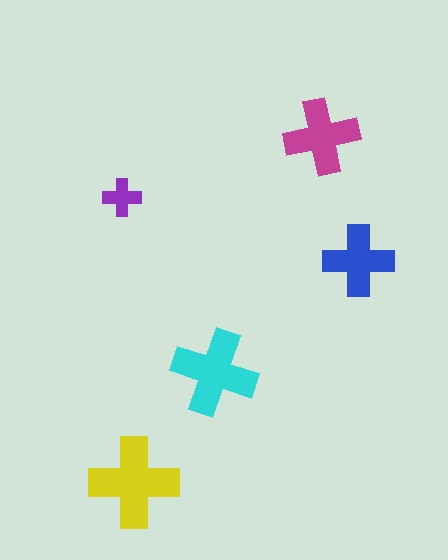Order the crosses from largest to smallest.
the yellow one, the cyan one, the magenta one, the blue one, the purple one.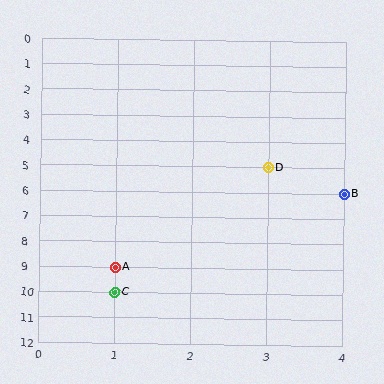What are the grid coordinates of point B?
Point B is at grid coordinates (4, 6).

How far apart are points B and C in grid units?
Points B and C are 3 columns and 4 rows apart (about 5.0 grid units diagonally).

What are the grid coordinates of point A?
Point A is at grid coordinates (1, 9).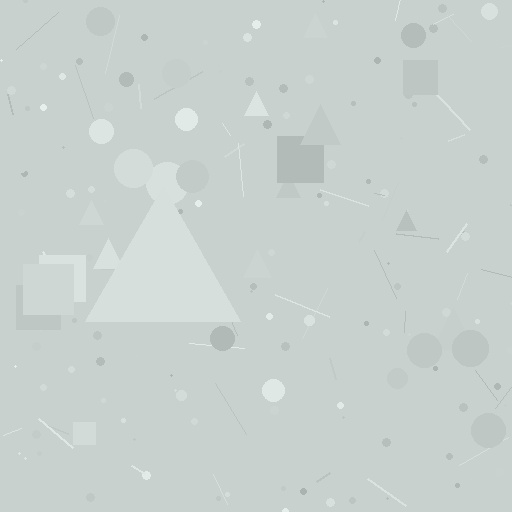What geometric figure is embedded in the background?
A triangle is embedded in the background.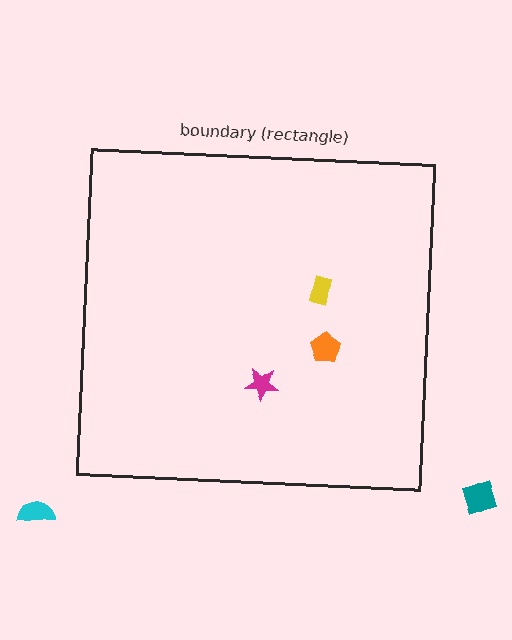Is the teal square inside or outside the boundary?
Outside.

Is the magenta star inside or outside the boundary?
Inside.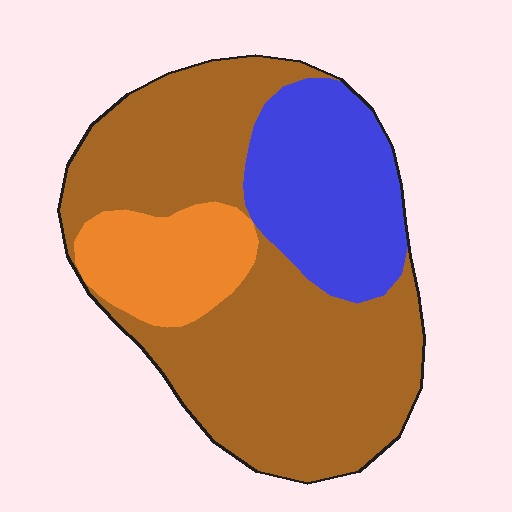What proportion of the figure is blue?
Blue takes up about one quarter (1/4) of the figure.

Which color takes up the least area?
Orange, at roughly 15%.